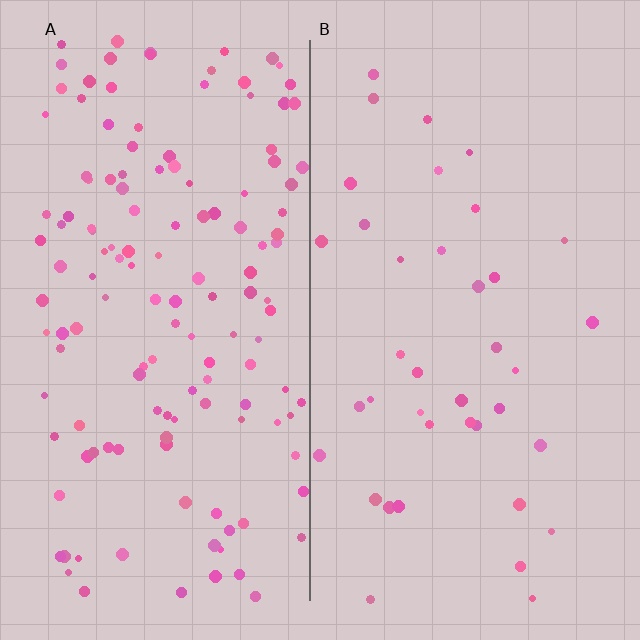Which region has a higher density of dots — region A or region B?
A (the left).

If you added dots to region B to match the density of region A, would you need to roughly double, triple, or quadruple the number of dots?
Approximately quadruple.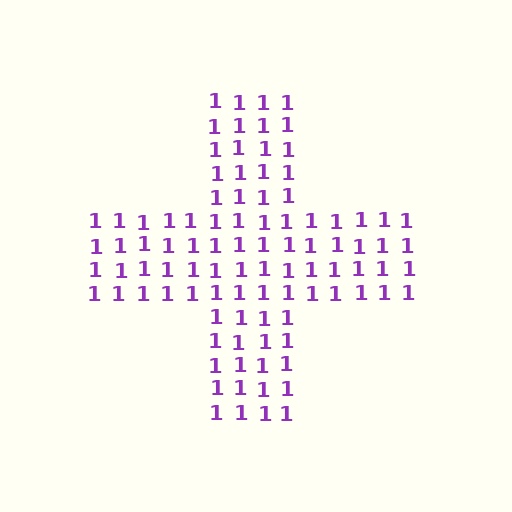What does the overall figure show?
The overall figure shows a cross.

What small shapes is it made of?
It is made of small digit 1's.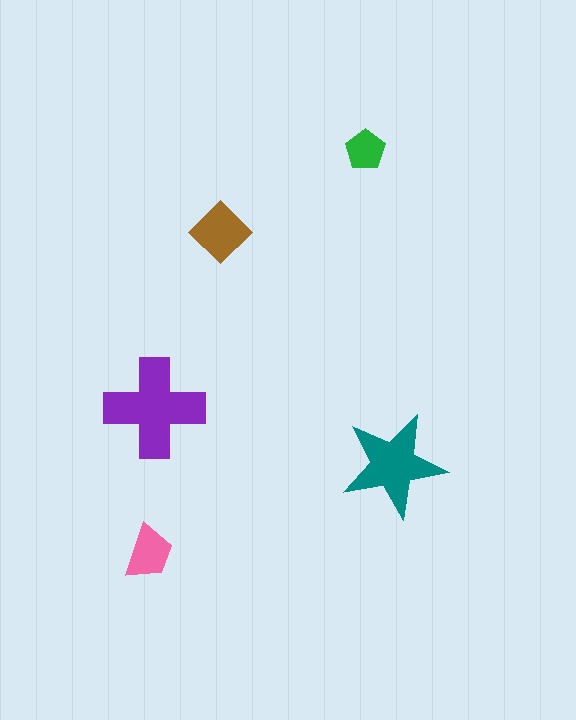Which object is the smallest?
The green pentagon.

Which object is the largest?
The purple cross.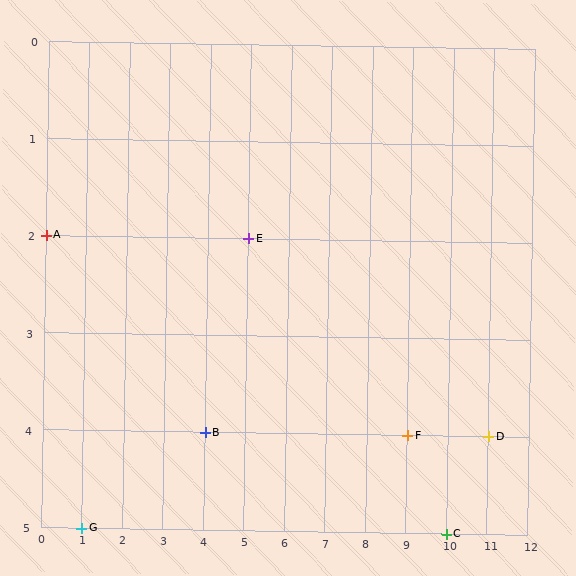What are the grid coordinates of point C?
Point C is at grid coordinates (10, 5).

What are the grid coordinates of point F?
Point F is at grid coordinates (9, 4).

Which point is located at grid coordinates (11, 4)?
Point D is at (11, 4).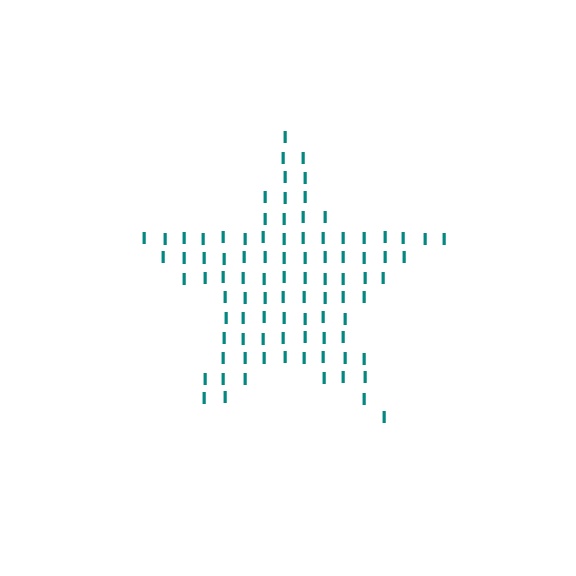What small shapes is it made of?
It is made of small letter I's.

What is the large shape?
The large shape is a star.